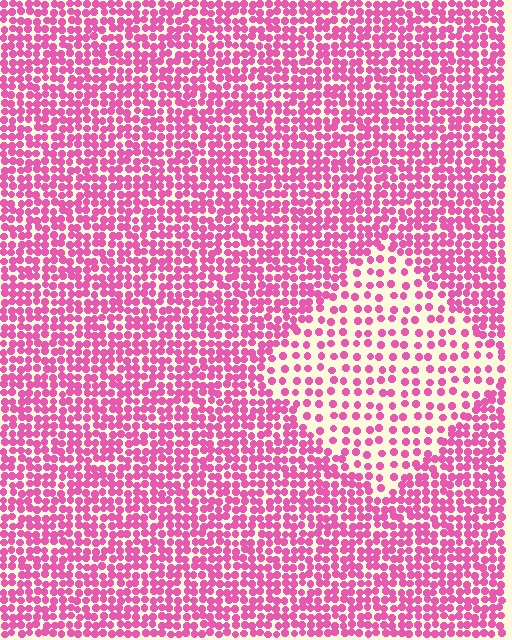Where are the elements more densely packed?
The elements are more densely packed outside the diamond boundary.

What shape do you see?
I see a diamond.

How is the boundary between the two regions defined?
The boundary is defined by a change in element density (approximately 2.1x ratio). All elements are the same color, size, and shape.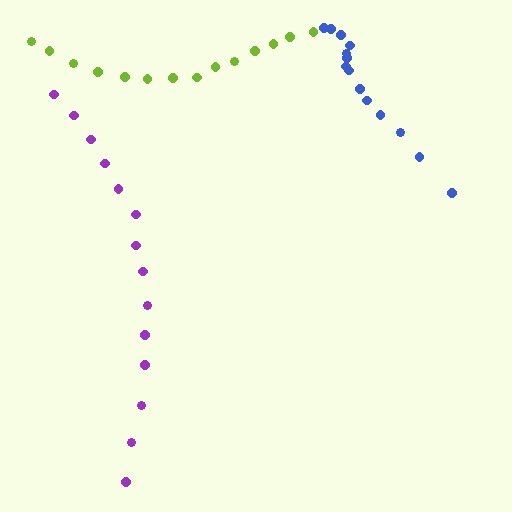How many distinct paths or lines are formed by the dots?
There are 3 distinct paths.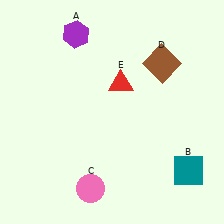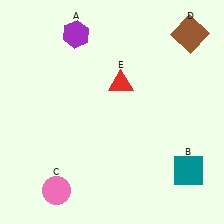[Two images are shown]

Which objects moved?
The objects that moved are: the pink circle (C), the brown square (D).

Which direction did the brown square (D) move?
The brown square (D) moved up.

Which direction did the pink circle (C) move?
The pink circle (C) moved left.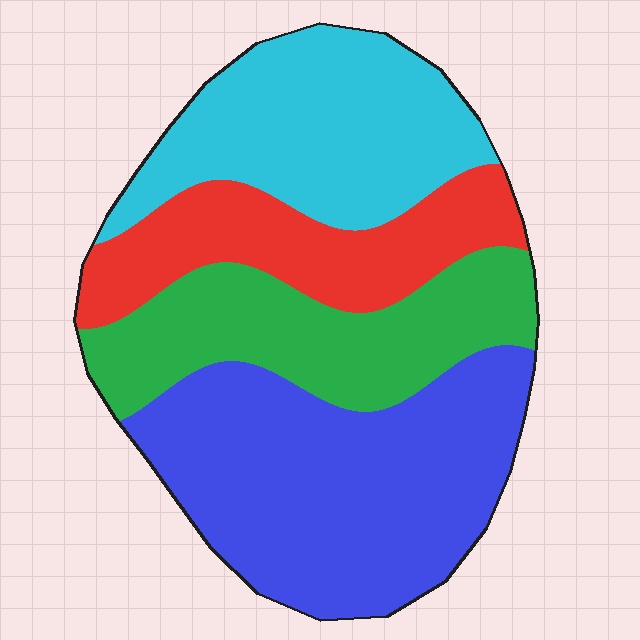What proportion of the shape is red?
Red covers around 20% of the shape.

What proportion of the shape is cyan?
Cyan takes up about one quarter (1/4) of the shape.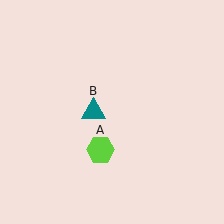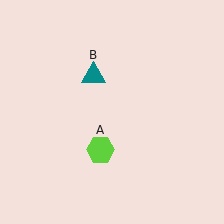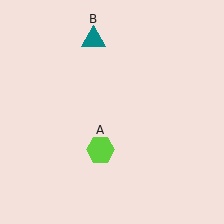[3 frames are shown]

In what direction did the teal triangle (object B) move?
The teal triangle (object B) moved up.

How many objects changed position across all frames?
1 object changed position: teal triangle (object B).